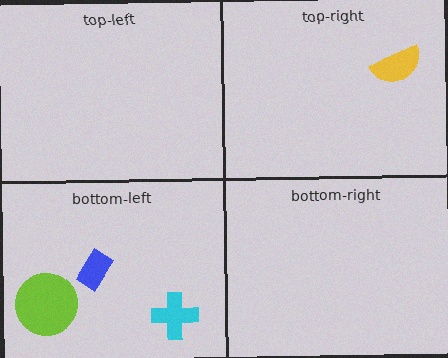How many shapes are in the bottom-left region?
3.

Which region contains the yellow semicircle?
The top-right region.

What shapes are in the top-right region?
The yellow semicircle.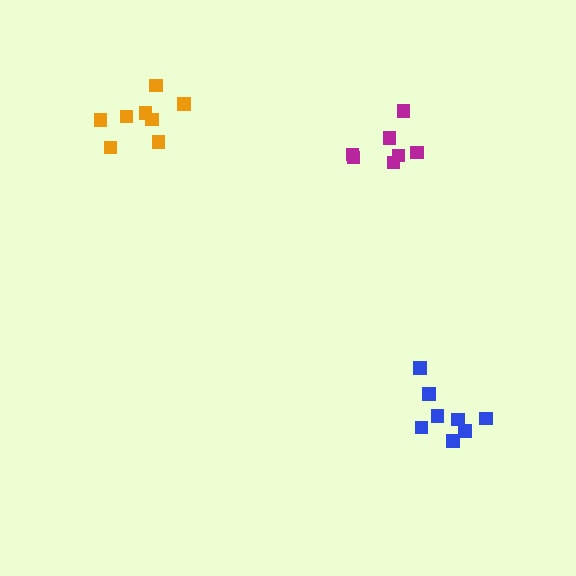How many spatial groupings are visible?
There are 3 spatial groupings.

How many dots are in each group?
Group 1: 7 dots, Group 2: 8 dots, Group 3: 8 dots (23 total).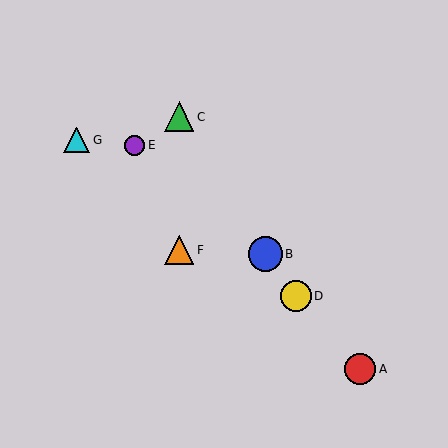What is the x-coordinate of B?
Object B is at x≈265.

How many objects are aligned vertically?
2 objects (C, F) are aligned vertically.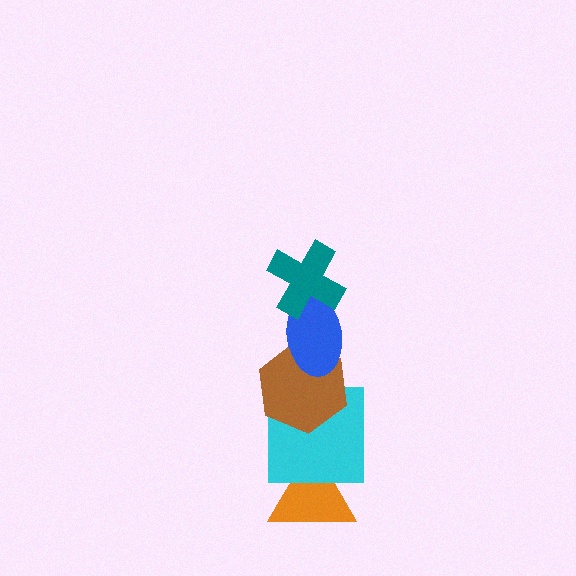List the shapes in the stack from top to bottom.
From top to bottom: the teal cross, the blue ellipse, the brown hexagon, the cyan square, the orange triangle.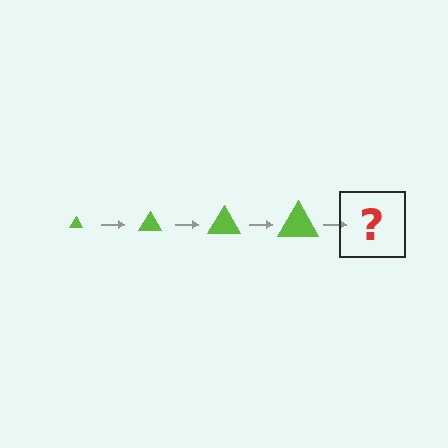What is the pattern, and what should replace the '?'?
The pattern is that the triangle gets progressively larger each step. The '?' should be a lime triangle, larger than the previous one.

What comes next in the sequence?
The next element should be a lime triangle, larger than the previous one.